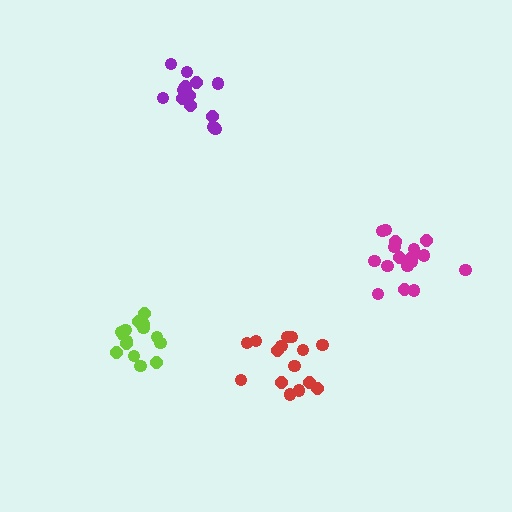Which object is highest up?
The purple cluster is topmost.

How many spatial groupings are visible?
There are 4 spatial groupings.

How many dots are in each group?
Group 1: 13 dots, Group 2: 18 dots, Group 3: 15 dots, Group 4: 15 dots (61 total).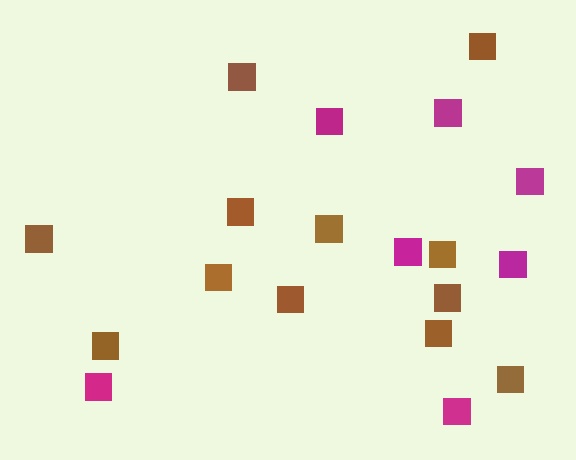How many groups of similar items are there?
There are 2 groups: one group of brown squares (12) and one group of magenta squares (7).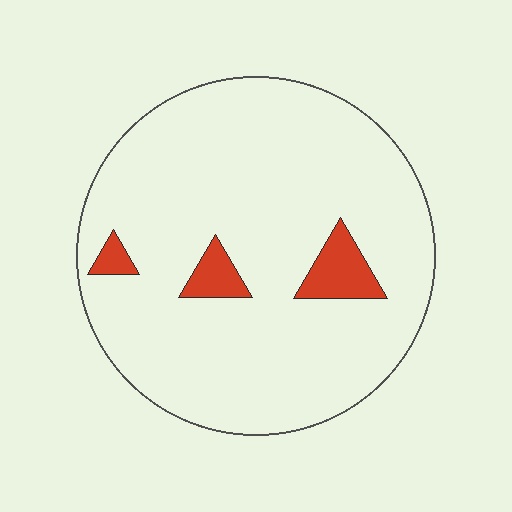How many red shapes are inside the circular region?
3.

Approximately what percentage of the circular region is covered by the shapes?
Approximately 5%.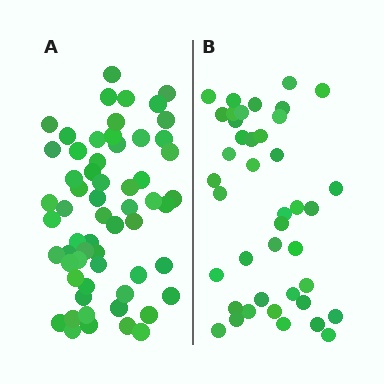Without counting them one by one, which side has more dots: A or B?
Region A (the left region) has more dots.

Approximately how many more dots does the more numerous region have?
Region A has approximately 20 more dots than region B.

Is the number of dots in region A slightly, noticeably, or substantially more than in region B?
Region A has substantially more. The ratio is roughly 1.5 to 1.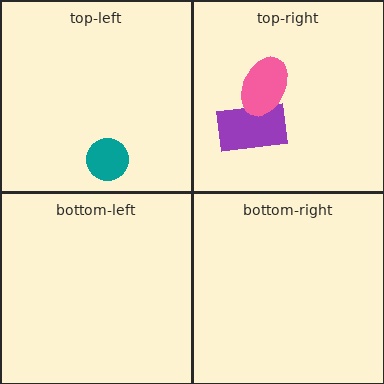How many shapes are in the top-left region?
1.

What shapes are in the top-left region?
The teal circle.